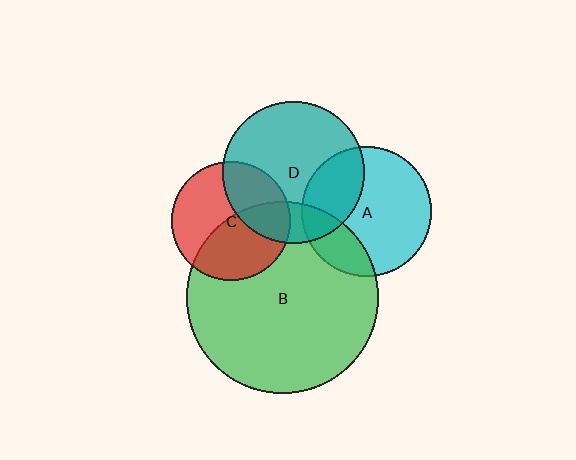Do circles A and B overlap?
Yes.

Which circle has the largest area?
Circle B (green).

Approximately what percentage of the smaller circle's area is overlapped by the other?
Approximately 20%.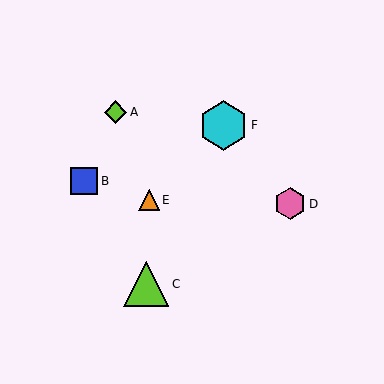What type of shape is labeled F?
Shape F is a cyan hexagon.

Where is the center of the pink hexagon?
The center of the pink hexagon is at (290, 204).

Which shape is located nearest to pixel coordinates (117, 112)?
The lime diamond (labeled A) at (115, 112) is nearest to that location.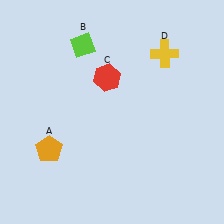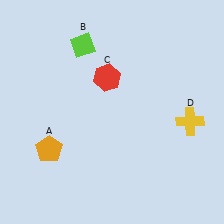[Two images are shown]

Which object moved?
The yellow cross (D) moved down.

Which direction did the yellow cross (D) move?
The yellow cross (D) moved down.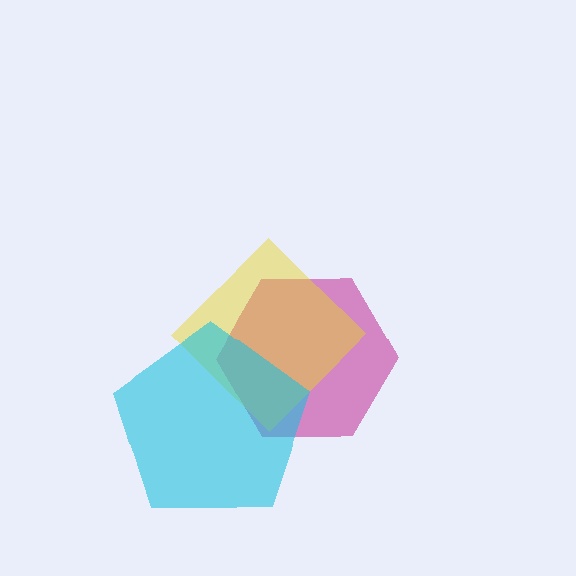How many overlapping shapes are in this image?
There are 3 overlapping shapes in the image.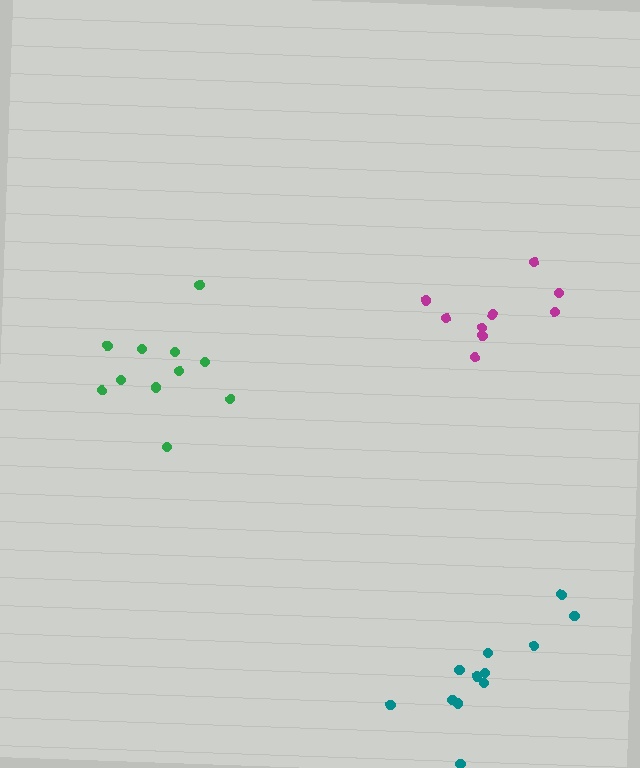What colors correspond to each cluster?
The clusters are colored: magenta, teal, green.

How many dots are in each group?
Group 1: 9 dots, Group 2: 12 dots, Group 3: 11 dots (32 total).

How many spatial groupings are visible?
There are 3 spatial groupings.